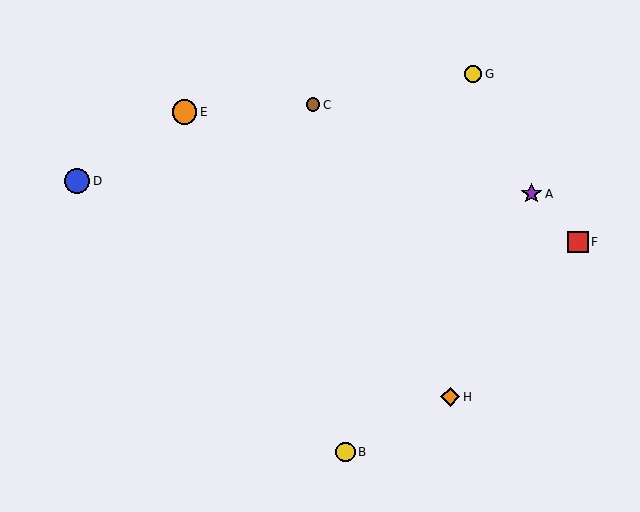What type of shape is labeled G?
Shape G is a yellow circle.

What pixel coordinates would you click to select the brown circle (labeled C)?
Click at (313, 105) to select the brown circle C.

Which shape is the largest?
The blue circle (labeled D) is the largest.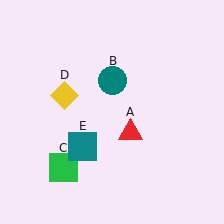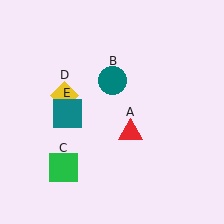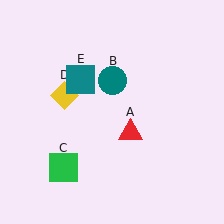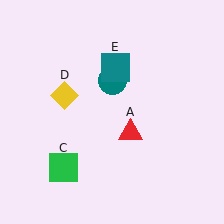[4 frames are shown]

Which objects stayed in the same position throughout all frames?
Red triangle (object A) and teal circle (object B) and green square (object C) and yellow diamond (object D) remained stationary.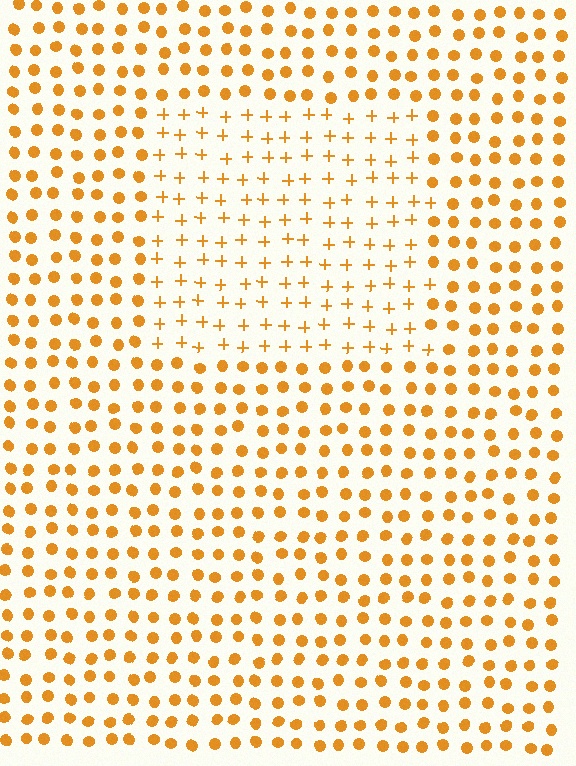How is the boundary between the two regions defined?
The boundary is defined by a change in element shape: plus signs inside vs. circles outside. All elements share the same color and spacing.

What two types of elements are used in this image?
The image uses plus signs inside the rectangle region and circles outside it.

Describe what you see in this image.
The image is filled with small orange elements arranged in a uniform grid. A rectangle-shaped region contains plus signs, while the surrounding area contains circles. The boundary is defined purely by the change in element shape.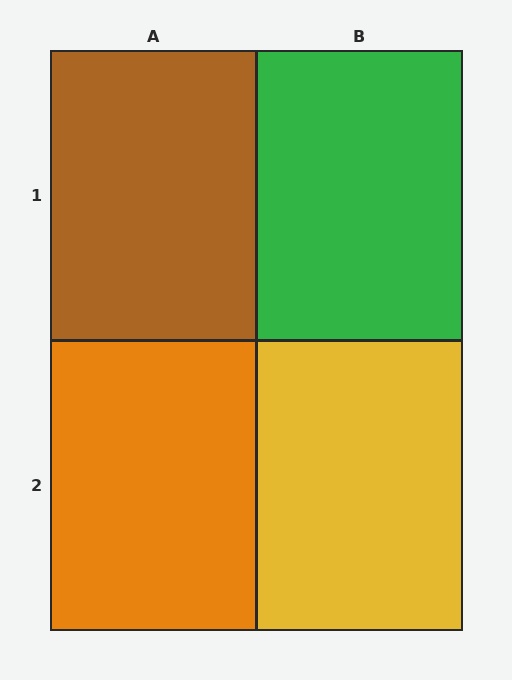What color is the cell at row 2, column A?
Orange.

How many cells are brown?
1 cell is brown.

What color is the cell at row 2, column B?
Yellow.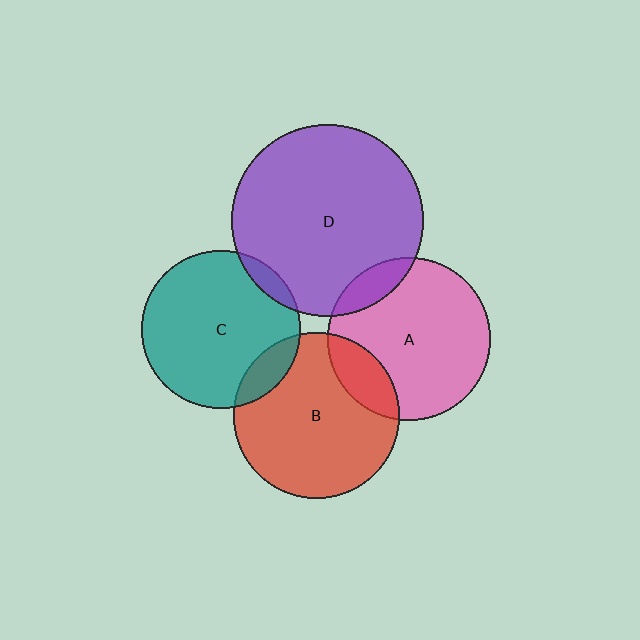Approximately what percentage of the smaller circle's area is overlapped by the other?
Approximately 15%.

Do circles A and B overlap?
Yes.